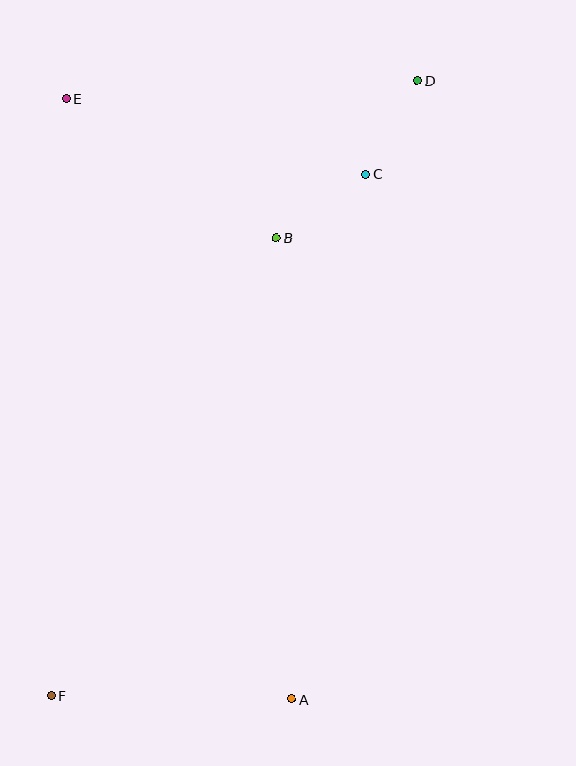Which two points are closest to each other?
Points C and D are closest to each other.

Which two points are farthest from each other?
Points D and F are farthest from each other.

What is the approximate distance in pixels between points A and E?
The distance between A and E is approximately 642 pixels.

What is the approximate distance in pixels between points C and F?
The distance between C and F is approximately 609 pixels.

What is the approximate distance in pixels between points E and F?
The distance between E and F is approximately 597 pixels.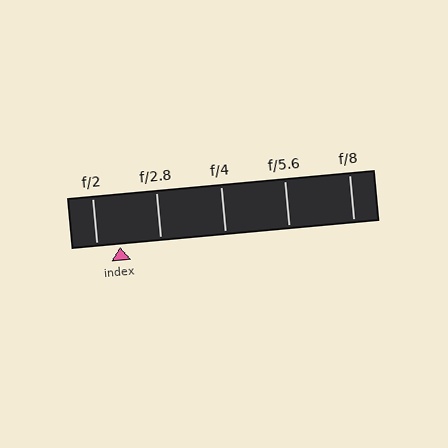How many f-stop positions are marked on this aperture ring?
There are 5 f-stop positions marked.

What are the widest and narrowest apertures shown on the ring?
The widest aperture shown is f/2 and the narrowest is f/8.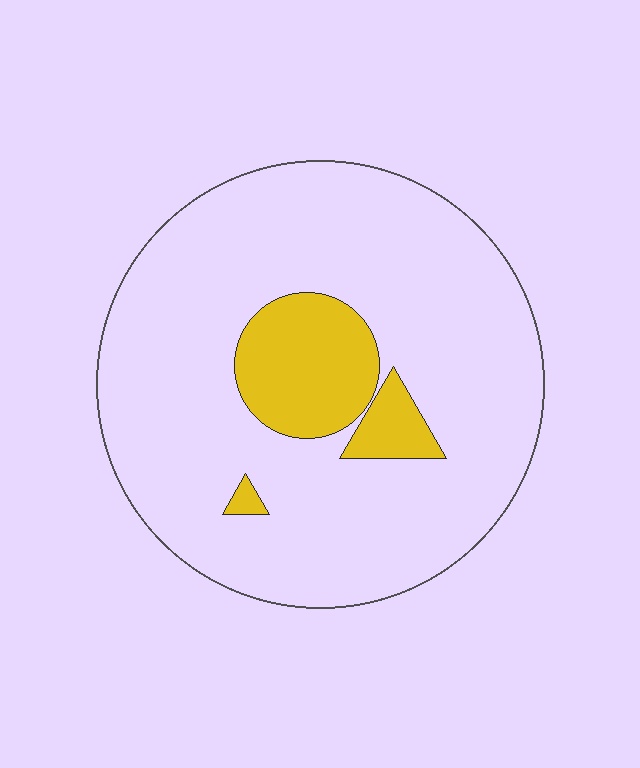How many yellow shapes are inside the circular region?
3.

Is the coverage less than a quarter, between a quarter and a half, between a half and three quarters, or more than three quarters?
Less than a quarter.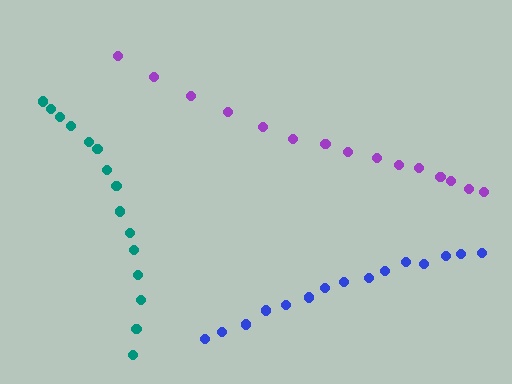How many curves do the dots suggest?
There are 3 distinct paths.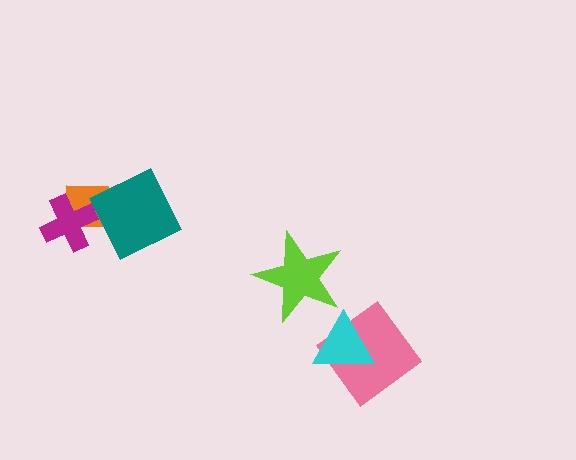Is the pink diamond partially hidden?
Yes, it is partially covered by another shape.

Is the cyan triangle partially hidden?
No, no other shape covers it.